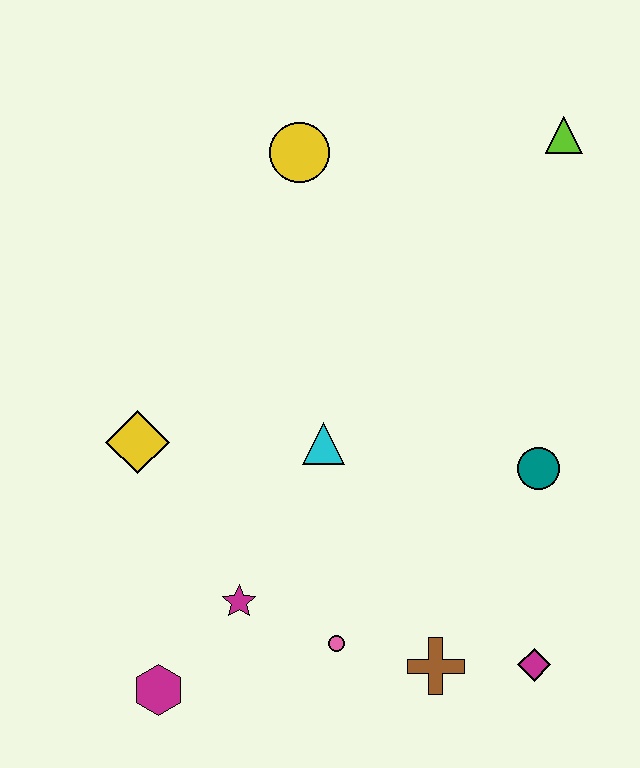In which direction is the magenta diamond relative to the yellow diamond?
The magenta diamond is to the right of the yellow diamond.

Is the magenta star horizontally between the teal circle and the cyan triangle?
No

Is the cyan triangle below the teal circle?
No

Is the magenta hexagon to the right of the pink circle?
No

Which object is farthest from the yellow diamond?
The lime triangle is farthest from the yellow diamond.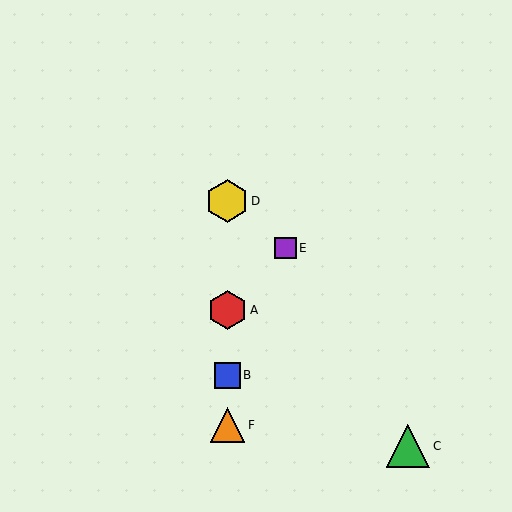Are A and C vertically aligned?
No, A is at x≈227 and C is at x≈408.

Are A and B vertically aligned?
Yes, both are at x≈227.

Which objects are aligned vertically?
Objects A, B, D, F are aligned vertically.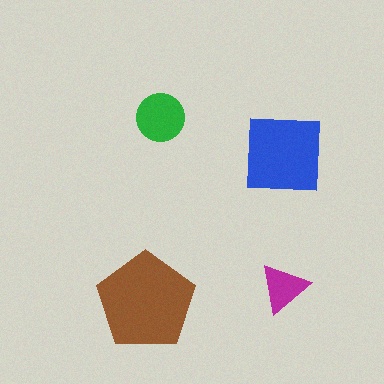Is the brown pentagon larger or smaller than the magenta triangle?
Larger.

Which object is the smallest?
The magenta triangle.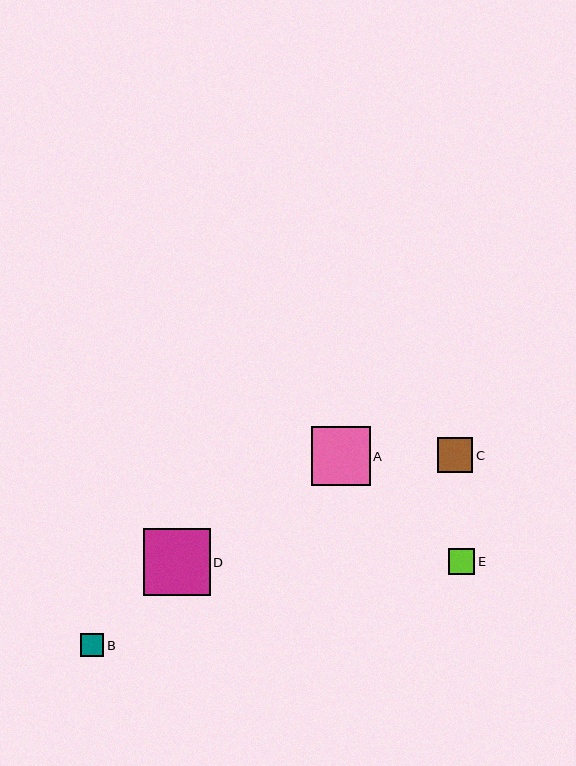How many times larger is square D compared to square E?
Square D is approximately 2.5 times the size of square E.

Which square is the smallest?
Square B is the smallest with a size of approximately 23 pixels.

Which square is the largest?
Square D is the largest with a size of approximately 66 pixels.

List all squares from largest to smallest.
From largest to smallest: D, A, C, E, B.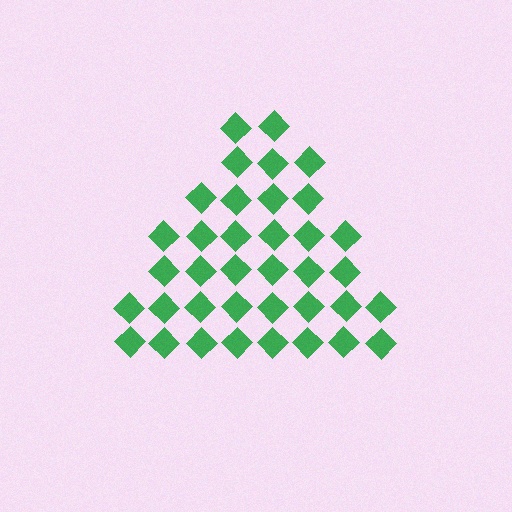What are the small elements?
The small elements are diamonds.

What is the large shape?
The large shape is a triangle.